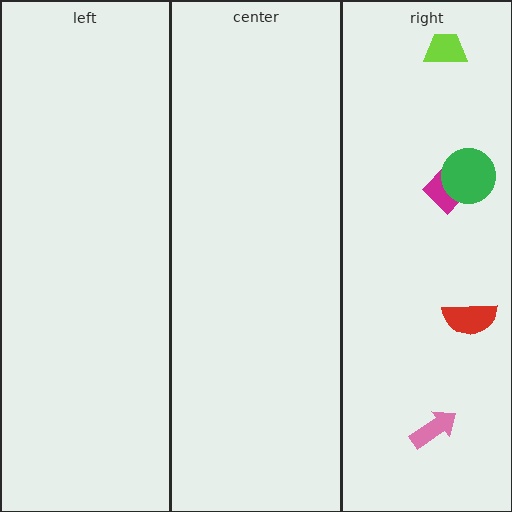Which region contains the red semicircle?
The right region.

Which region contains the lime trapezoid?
The right region.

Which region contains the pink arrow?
The right region.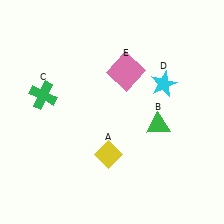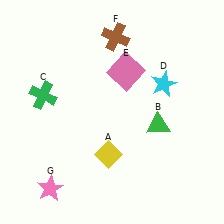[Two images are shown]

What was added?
A brown cross (F), a pink star (G) were added in Image 2.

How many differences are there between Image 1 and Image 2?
There are 2 differences between the two images.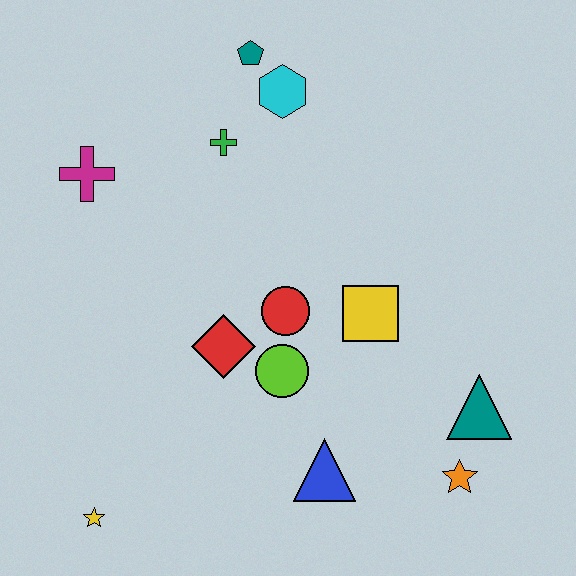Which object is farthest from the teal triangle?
The magenta cross is farthest from the teal triangle.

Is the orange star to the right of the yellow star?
Yes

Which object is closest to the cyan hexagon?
The teal pentagon is closest to the cyan hexagon.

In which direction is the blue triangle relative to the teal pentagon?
The blue triangle is below the teal pentagon.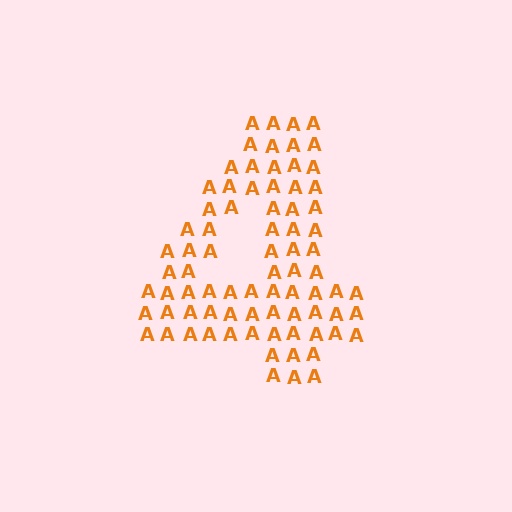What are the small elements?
The small elements are letter A's.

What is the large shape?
The large shape is the digit 4.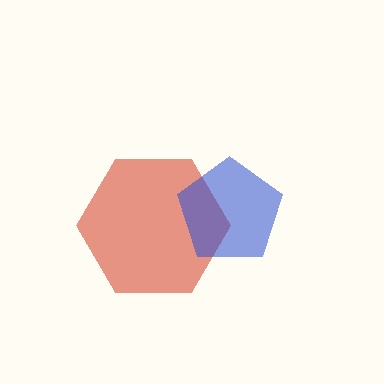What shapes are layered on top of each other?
The layered shapes are: a red hexagon, a blue pentagon.